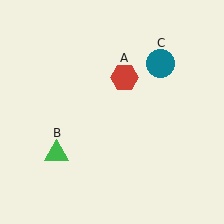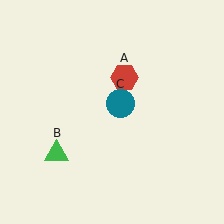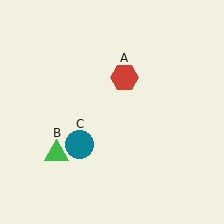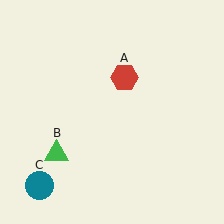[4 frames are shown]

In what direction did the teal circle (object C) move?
The teal circle (object C) moved down and to the left.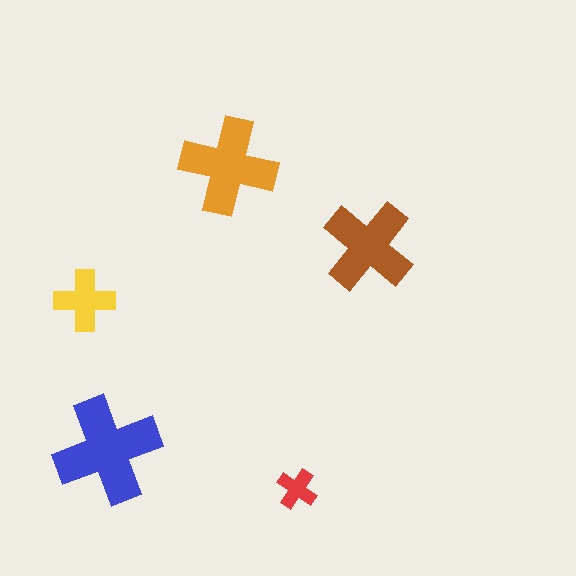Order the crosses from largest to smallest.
the blue one, the orange one, the brown one, the yellow one, the red one.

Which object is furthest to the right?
The brown cross is rightmost.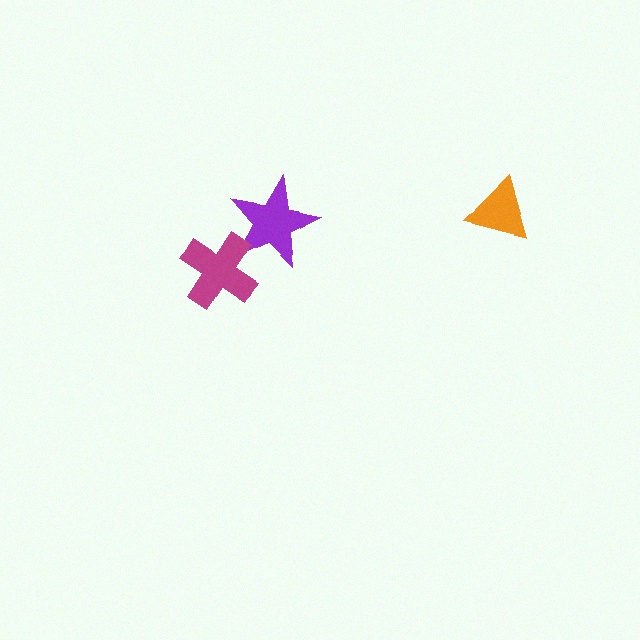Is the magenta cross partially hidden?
No, no other shape covers it.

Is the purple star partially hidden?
Yes, it is partially covered by another shape.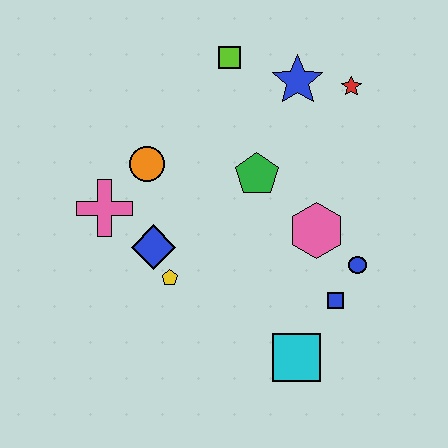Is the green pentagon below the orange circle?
Yes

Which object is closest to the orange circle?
The pink cross is closest to the orange circle.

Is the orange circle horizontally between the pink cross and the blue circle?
Yes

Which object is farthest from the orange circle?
The cyan square is farthest from the orange circle.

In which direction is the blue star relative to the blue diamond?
The blue star is above the blue diamond.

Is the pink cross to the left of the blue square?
Yes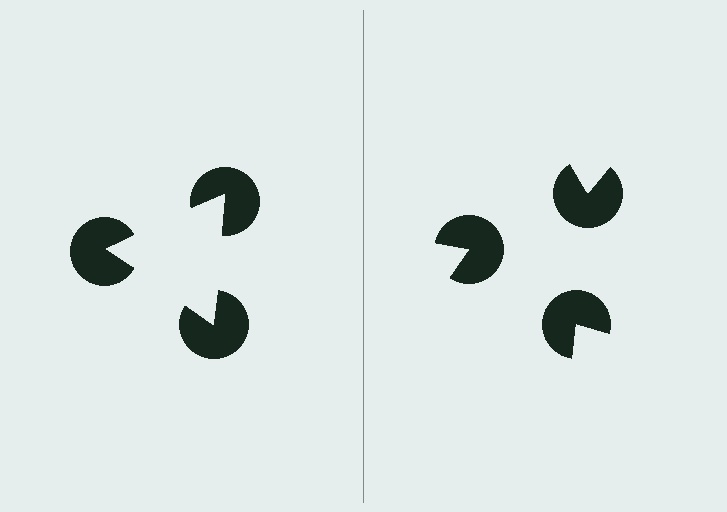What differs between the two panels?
The pac-man discs are positioned identically on both sides; only the wedge orientations differ. On the left they align to a triangle; on the right they are misaligned.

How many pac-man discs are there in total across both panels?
6 — 3 on each side.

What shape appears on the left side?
An illusory triangle.